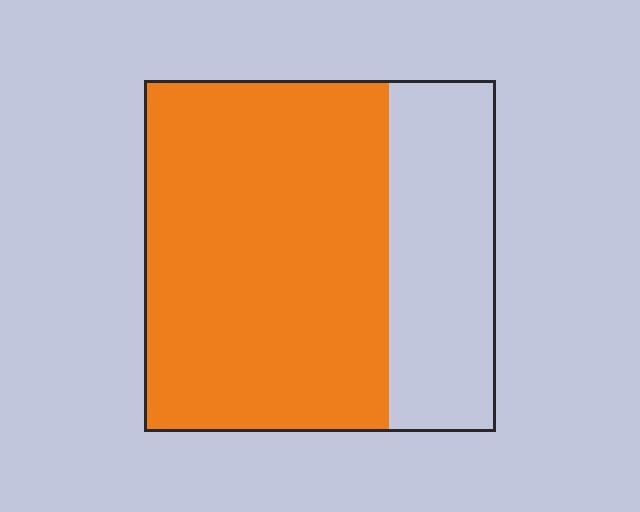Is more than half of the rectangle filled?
Yes.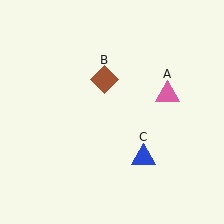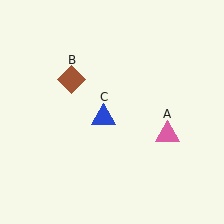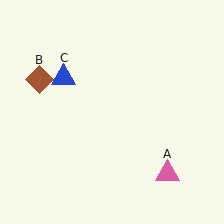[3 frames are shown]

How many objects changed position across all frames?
3 objects changed position: pink triangle (object A), brown diamond (object B), blue triangle (object C).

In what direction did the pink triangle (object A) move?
The pink triangle (object A) moved down.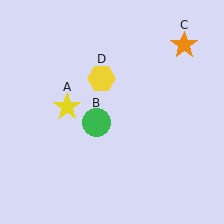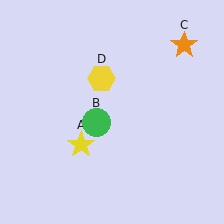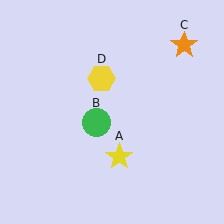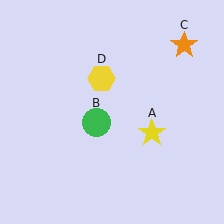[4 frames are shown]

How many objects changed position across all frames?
1 object changed position: yellow star (object A).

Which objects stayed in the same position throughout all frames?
Green circle (object B) and orange star (object C) and yellow hexagon (object D) remained stationary.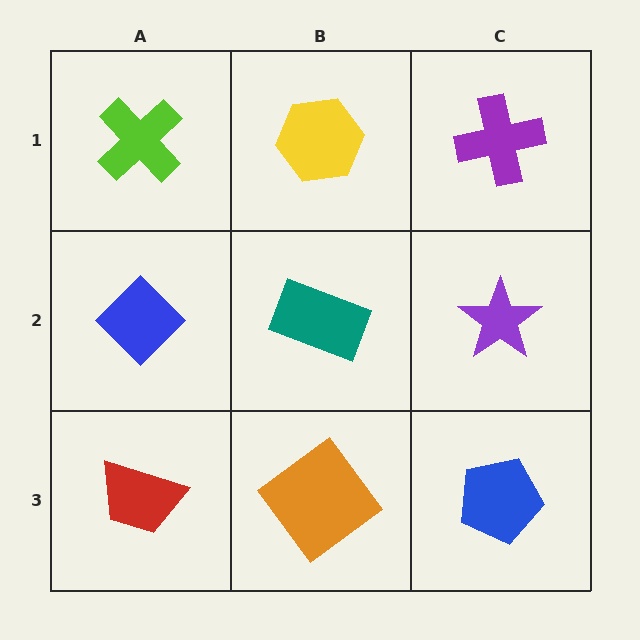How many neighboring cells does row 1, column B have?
3.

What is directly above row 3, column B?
A teal rectangle.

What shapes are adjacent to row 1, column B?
A teal rectangle (row 2, column B), a lime cross (row 1, column A), a purple cross (row 1, column C).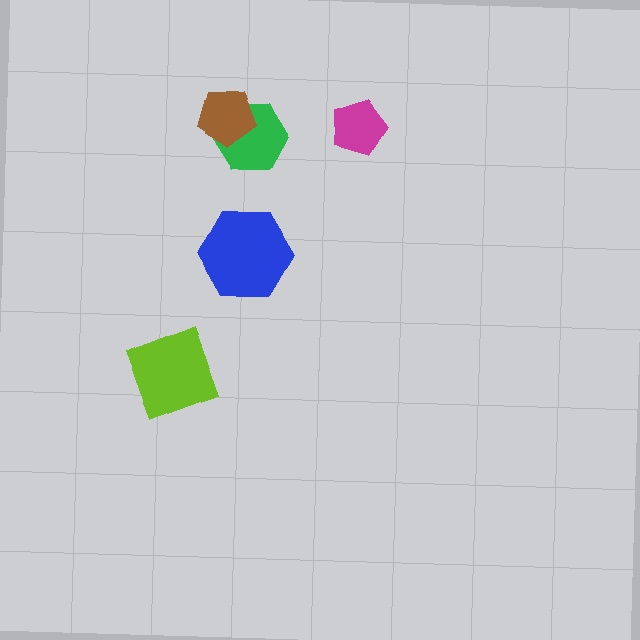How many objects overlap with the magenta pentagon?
0 objects overlap with the magenta pentagon.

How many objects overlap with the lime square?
0 objects overlap with the lime square.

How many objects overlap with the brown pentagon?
1 object overlaps with the brown pentagon.